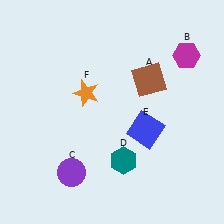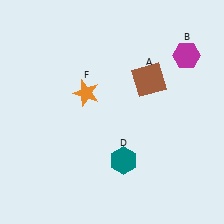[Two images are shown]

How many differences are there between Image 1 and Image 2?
There are 2 differences between the two images.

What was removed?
The blue square (E), the purple circle (C) were removed in Image 2.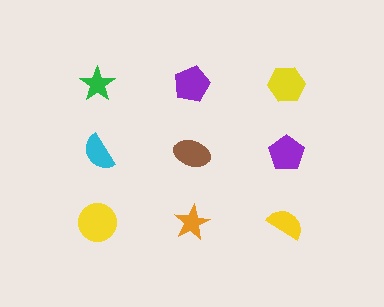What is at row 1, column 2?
A purple pentagon.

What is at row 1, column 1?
A green star.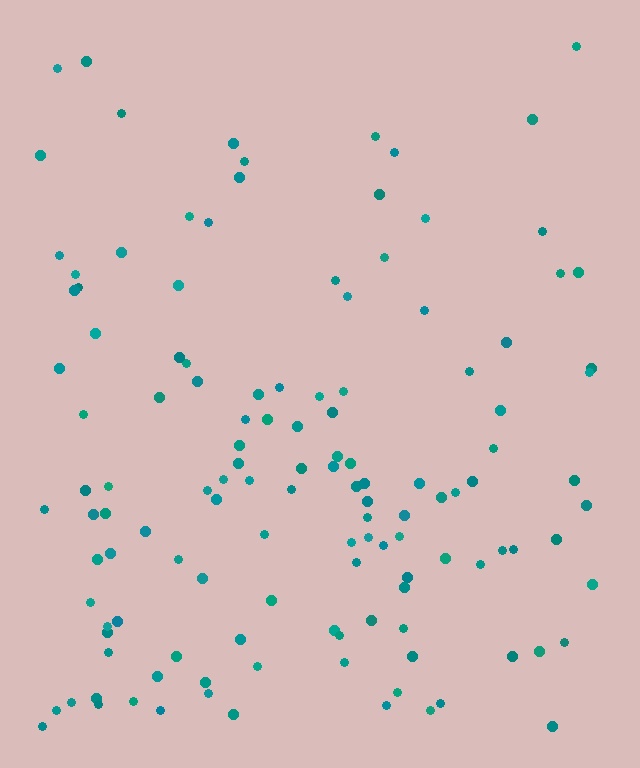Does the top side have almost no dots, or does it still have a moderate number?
Still a moderate number, just noticeably fewer than the bottom.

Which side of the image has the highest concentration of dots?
The bottom.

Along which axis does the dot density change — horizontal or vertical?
Vertical.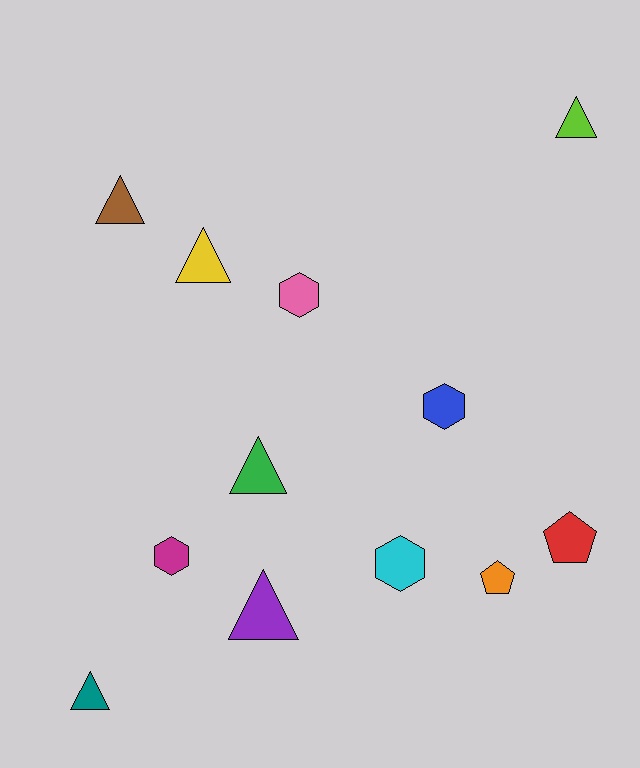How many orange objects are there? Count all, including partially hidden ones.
There is 1 orange object.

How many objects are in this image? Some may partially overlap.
There are 12 objects.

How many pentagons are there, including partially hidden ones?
There are 2 pentagons.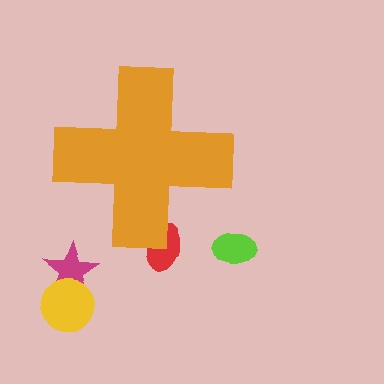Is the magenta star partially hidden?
No, the magenta star is fully visible.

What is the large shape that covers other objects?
An orange cross.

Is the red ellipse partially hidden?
Yes, the red ellipse is partially hidden behind the orange cross.